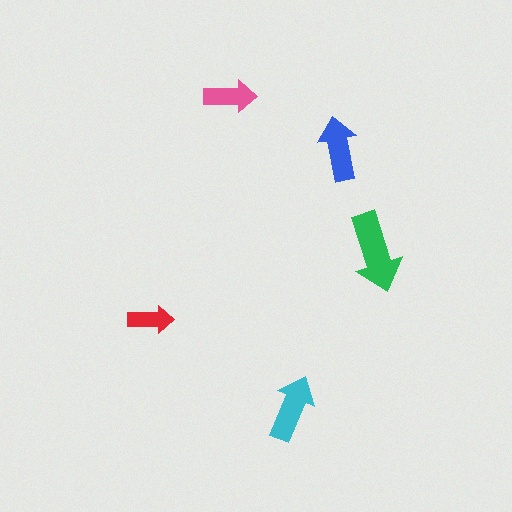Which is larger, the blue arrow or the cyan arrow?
The cyan one.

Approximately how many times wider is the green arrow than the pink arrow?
About 1.5 times wider.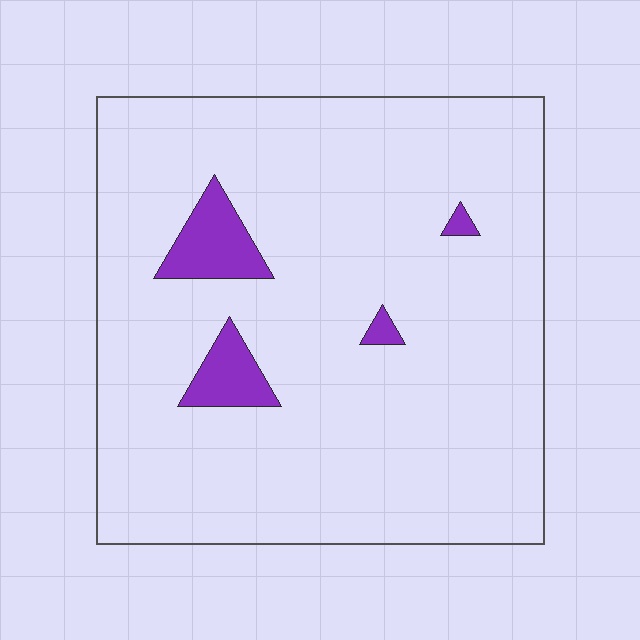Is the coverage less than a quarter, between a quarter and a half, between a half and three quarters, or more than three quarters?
Less than a quarter.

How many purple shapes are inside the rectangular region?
4.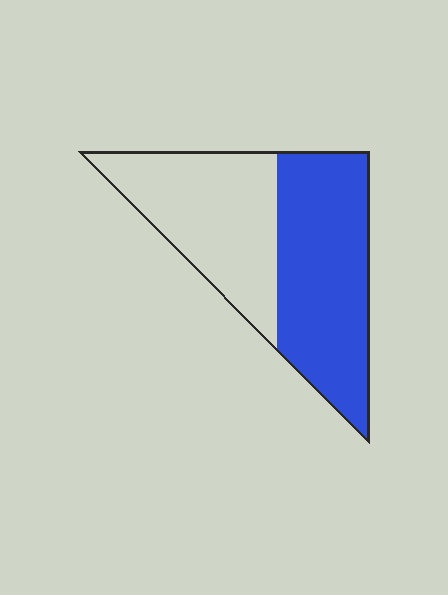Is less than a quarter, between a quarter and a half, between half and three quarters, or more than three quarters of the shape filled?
Between half and three quarters.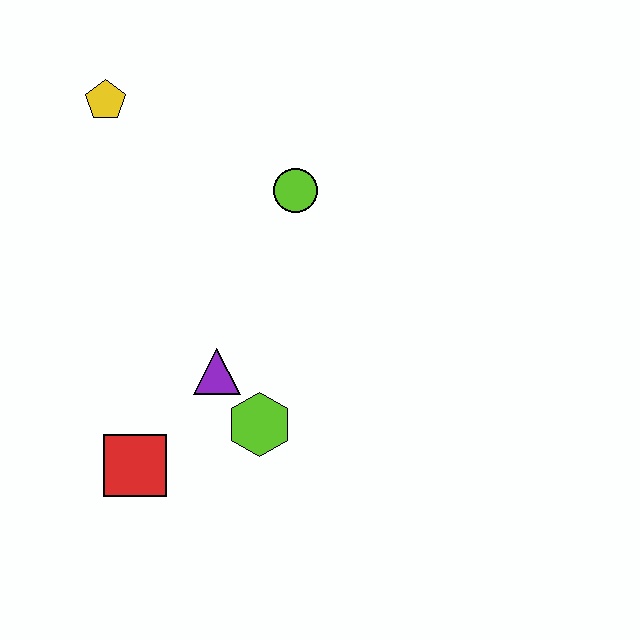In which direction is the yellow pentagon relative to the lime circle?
The yellow pentagon is to the left of the lime circle.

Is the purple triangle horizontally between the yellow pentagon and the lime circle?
Yes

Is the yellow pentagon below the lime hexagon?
No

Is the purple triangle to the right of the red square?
Yes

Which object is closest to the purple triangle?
The lime hexagon is closest to the purple triangle.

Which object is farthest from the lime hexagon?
The yellow pentagon is farthest from the lime hexagon.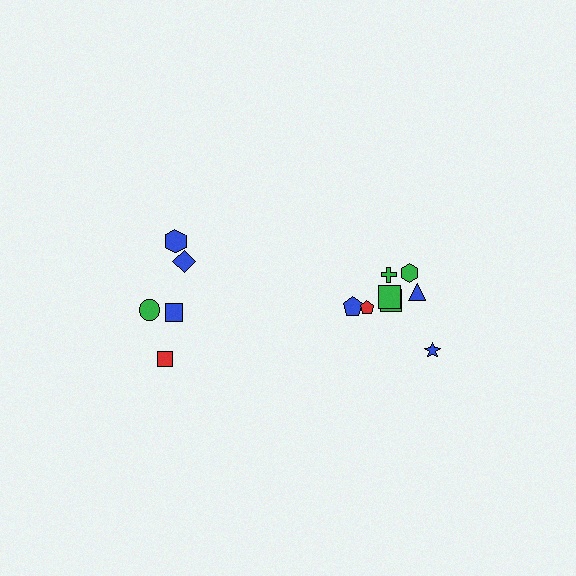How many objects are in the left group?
There are 5 objects.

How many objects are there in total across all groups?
There are 13 objects.